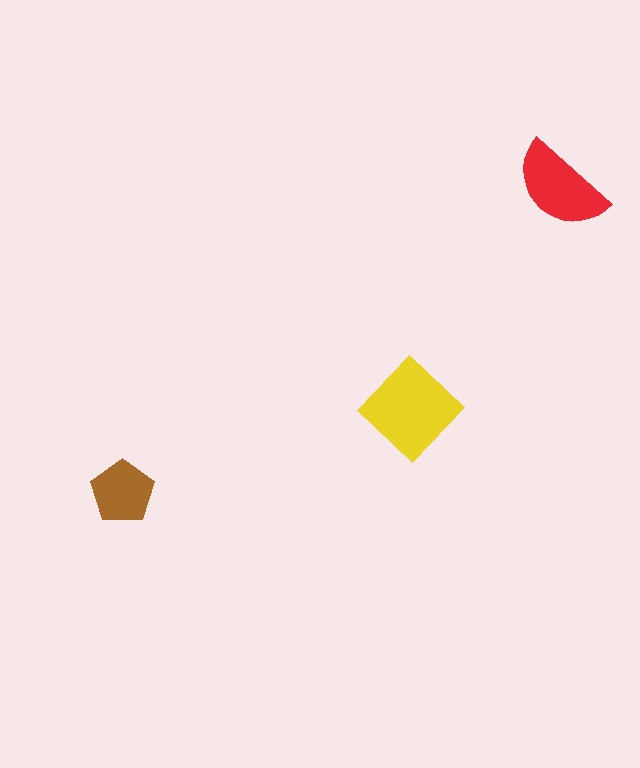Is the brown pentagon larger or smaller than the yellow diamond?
Smaller.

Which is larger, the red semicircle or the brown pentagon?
The red semicircle.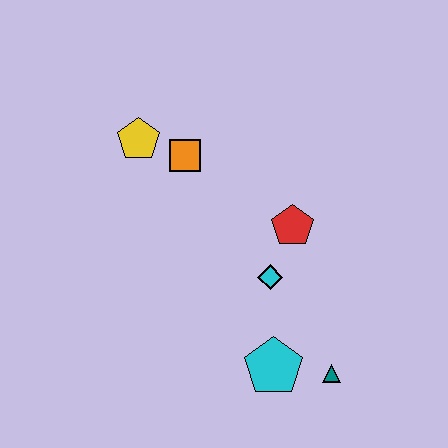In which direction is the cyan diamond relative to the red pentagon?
The cyan diamond is below the red pentagon.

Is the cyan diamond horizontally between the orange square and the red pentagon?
Yes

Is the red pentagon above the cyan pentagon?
Yes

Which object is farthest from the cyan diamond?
The yellow pentagon is farthest from the cyan diamond.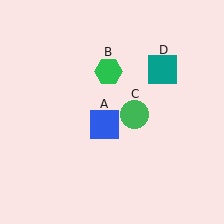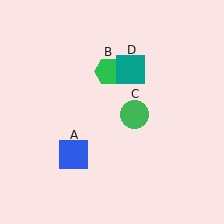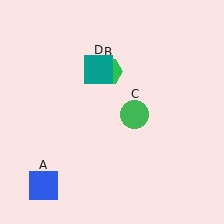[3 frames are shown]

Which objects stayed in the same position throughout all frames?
Green hexagon (object B) and green circle (object C) remained stationary.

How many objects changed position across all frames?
2 objects changed position: blue square (object A), teal square (object D).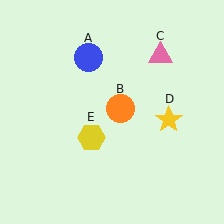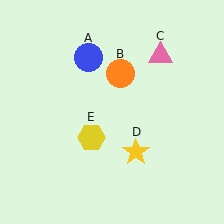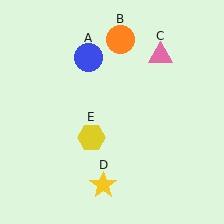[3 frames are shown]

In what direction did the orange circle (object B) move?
The orange circle (object B) moved up.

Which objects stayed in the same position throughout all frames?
Blue circle (object A) and pink triangle (object C) and yellow hexagon (object E) remained stationary.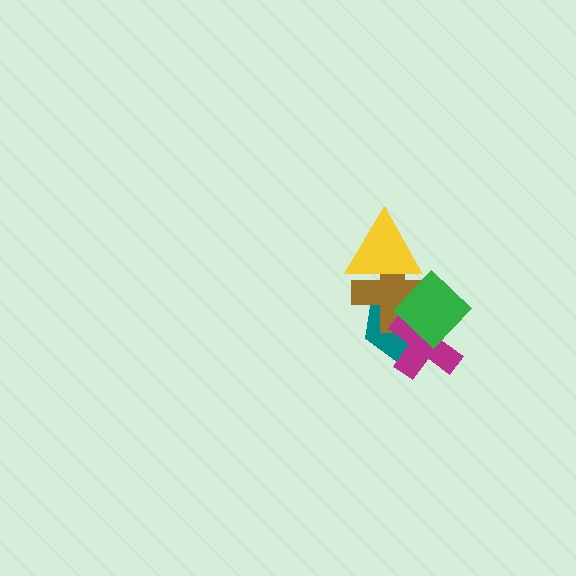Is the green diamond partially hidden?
Yes, it is partially covered by another shape.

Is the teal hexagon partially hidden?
Yes, it is partially covered by another shape.